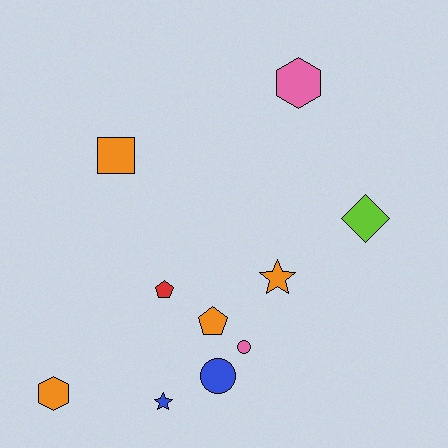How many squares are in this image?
There is 1 square.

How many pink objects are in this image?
There are 2 pink objects.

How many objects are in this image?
There are 10 objects.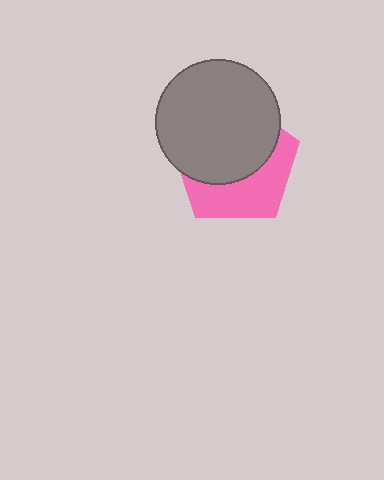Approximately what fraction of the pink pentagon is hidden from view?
Roughly 58% of the pink pentagon is hidden behind the gray circle.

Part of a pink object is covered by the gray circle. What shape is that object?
It is a pentagon.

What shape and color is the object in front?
The object in front is a gray circle.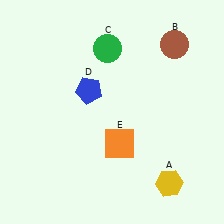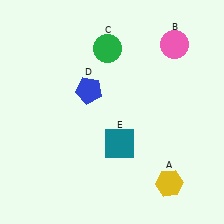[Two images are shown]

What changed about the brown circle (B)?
In Image 1, B is brown. In Image 2, it changed to pink.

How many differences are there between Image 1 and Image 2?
There are 2 differences between the two images.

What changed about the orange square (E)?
In Image 1, E is orange. In Image 2, it changed to teal.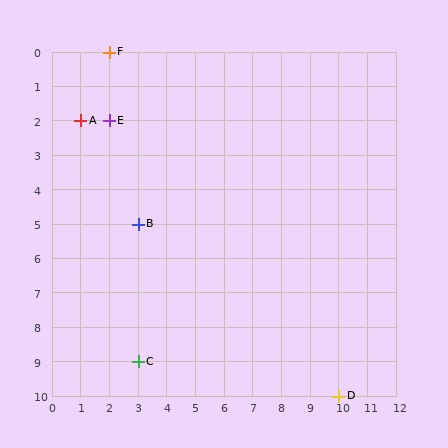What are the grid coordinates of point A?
Point A is at grid coordinates (1, 2).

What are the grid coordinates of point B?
Point B is at grid coordinates (3, 5).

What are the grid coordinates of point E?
Point E is at grid coordinates (2, 2).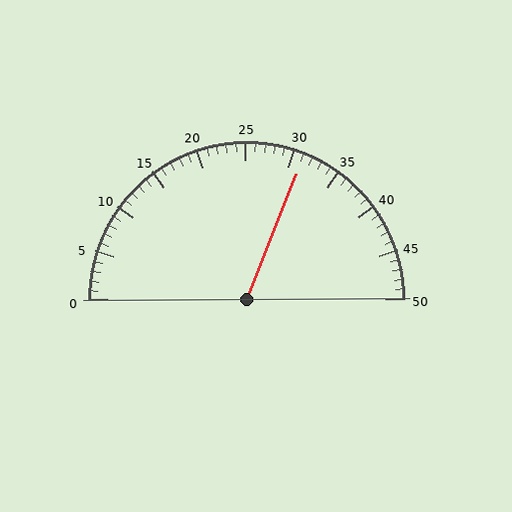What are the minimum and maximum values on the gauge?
The gauge ranges from 0 to 50.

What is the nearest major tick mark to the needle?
The nearest major tick mark is 30.